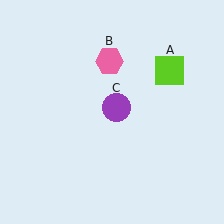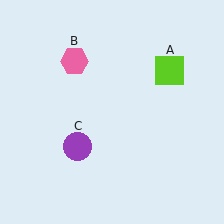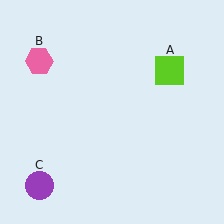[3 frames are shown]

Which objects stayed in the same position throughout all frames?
Lime square (object A) remained stationary.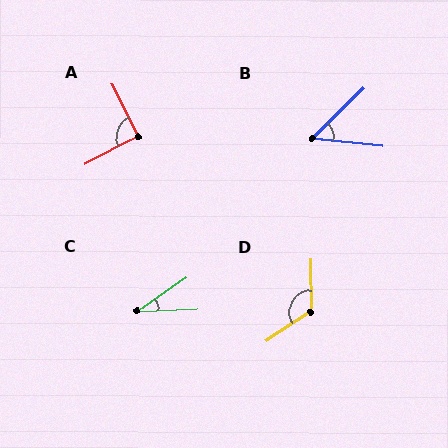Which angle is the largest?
D, at approximately 123 degrees.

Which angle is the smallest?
C, at approximately 33 degrees.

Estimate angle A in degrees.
Approximately 91 degrees.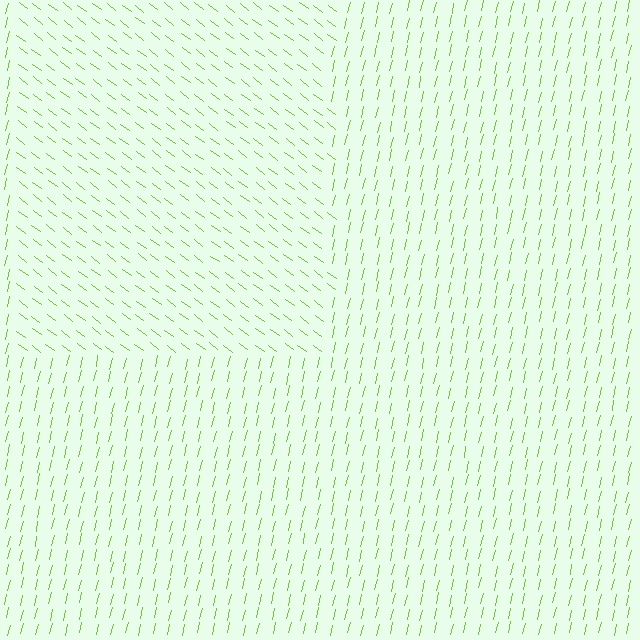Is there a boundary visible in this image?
Yes, there is a texture boundary formed by a change in line orientation.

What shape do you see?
I see a rectangle.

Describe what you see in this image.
The image is filled with small lime line segments. A rectangle region in the image has lines oriented differently from the surrounding lines, creating a visible texture boundary.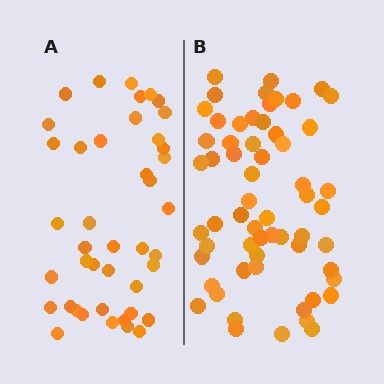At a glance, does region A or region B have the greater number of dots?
Region B (the right region) has more dots.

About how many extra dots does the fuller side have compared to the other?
Region B has approximately 20 more dots than region A.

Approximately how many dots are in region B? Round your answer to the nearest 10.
About 60 dots.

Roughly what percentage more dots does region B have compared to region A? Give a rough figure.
About 45% more.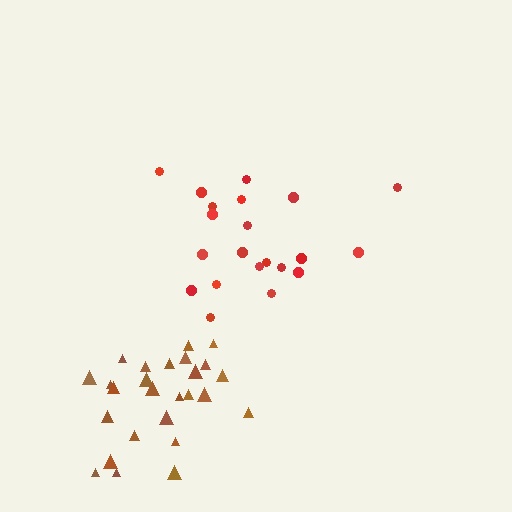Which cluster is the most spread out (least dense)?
Red.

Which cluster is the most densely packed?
Brown.